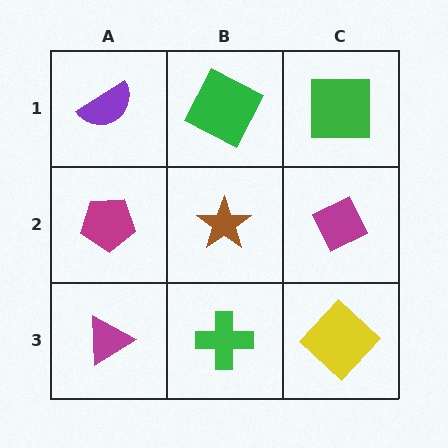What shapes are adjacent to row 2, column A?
A purple semicircle (row 1, column A), a magenta triangle (row 3, column A), a brown star (row 2, column B).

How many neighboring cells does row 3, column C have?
2.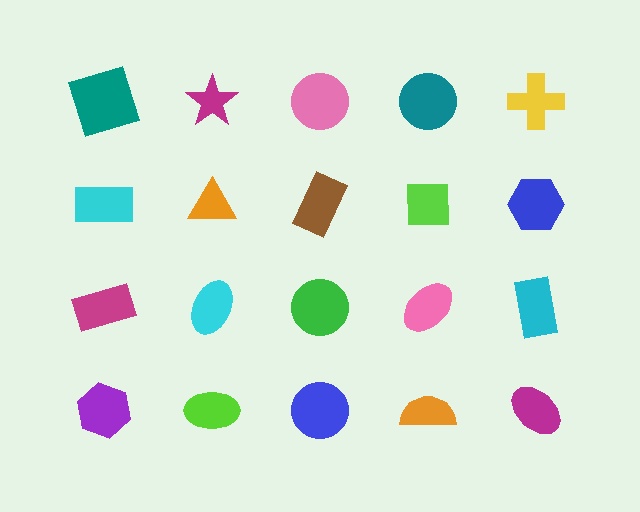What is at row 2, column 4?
A lime square.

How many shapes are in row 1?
5 shapes.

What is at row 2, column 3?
A brown rectangle.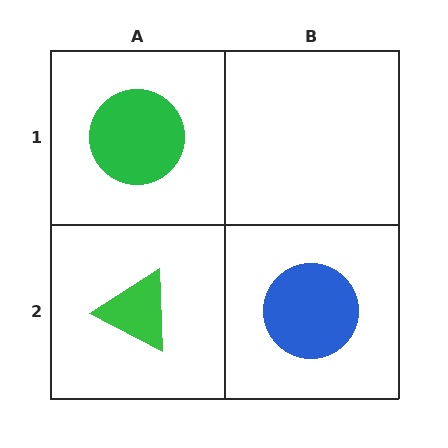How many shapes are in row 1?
1 shape.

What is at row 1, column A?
A green circle.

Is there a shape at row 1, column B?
No, that cell is empty.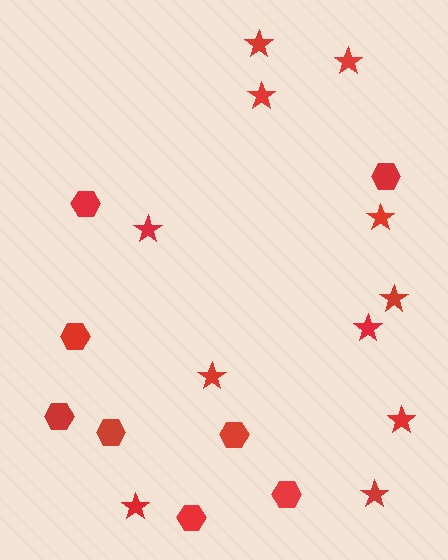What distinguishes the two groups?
There are 2 groups: one group of stars (11) and one group of hexagons (8).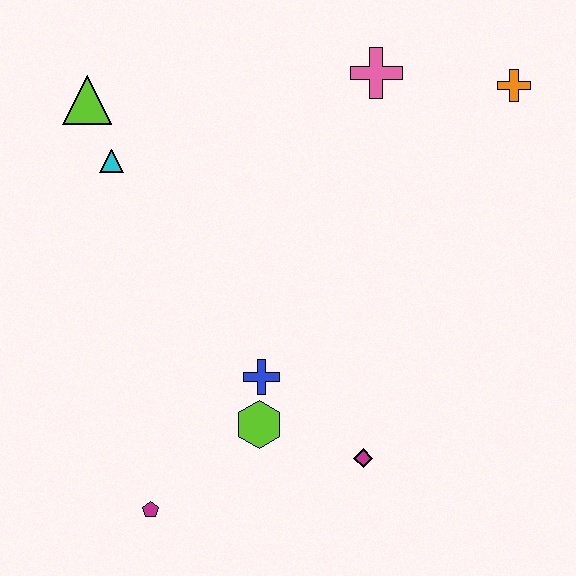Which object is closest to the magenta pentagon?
The lime hexagon is closest to the magenta pentagon.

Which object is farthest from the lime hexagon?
The orange cross is farthest from the lime hexagon.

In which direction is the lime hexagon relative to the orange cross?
The lime hexagon is below the orange cross.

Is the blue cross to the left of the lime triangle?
No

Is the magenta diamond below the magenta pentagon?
No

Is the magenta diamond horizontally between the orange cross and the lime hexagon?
Yes